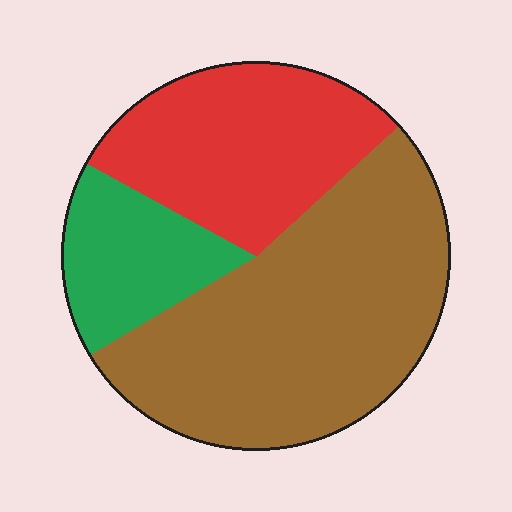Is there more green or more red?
Red.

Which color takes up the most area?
Brown, at roughly 55%.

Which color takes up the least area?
Green, at roughly 15%.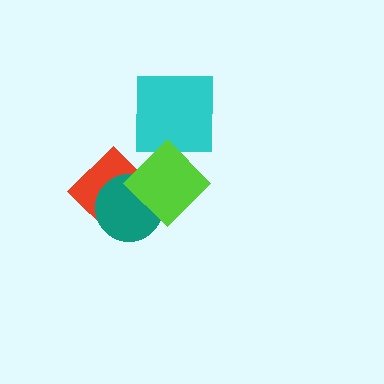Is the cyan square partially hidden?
Yes, it is partially covered by another shape.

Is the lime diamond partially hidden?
No, no other shape covers it.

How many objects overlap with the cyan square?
1 object overlaps with the cyan square.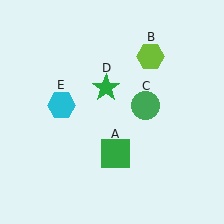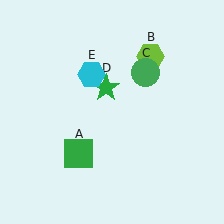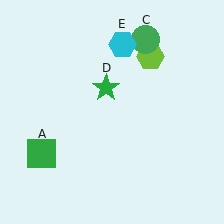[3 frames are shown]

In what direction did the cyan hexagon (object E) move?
The cyan hexagon (object E) moved up and to the right.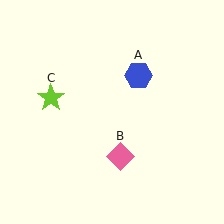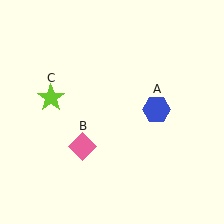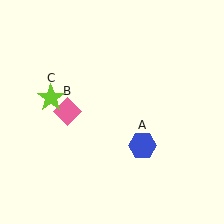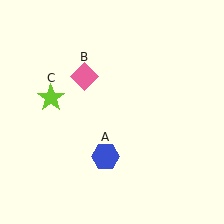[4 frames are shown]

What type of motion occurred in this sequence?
The blue hexagon (object A), pink diamond (object B) rotated clockwise around the center of the scene.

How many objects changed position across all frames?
2 objects changed position: blue hexagon (object A), pink diamond (object B).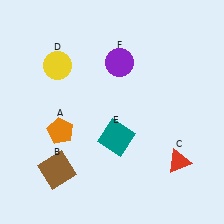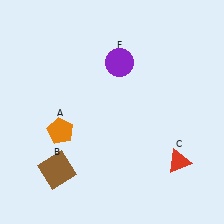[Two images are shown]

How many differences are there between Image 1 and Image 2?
There are 2 differences between the two images.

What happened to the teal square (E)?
The teal square (E) was removed in Image 2. It was in the bottom-right area of Image 1.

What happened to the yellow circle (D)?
The yellow circle (D) was removed in Image 2. It was in the top-left area of Image 1.